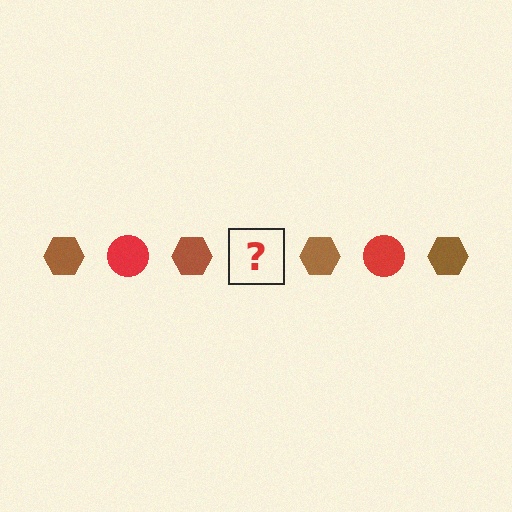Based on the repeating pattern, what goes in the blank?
The blank should be a red circle.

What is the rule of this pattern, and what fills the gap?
The rule is that the pattern alternates between brown hexagon and red circle. The gap should be filled with a red circle.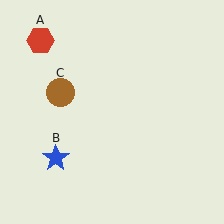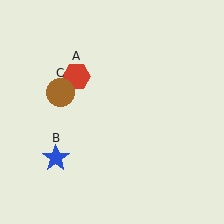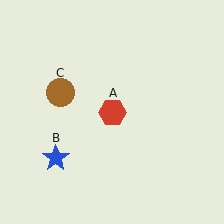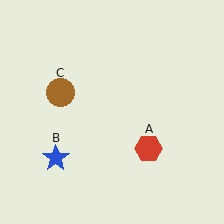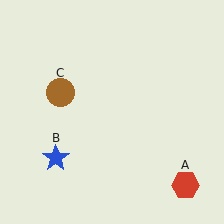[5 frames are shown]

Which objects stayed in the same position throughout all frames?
Blue star (object B) and brown circle (object C) remained stationary.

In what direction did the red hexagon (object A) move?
The red hexagon (object A) moved down and to the right.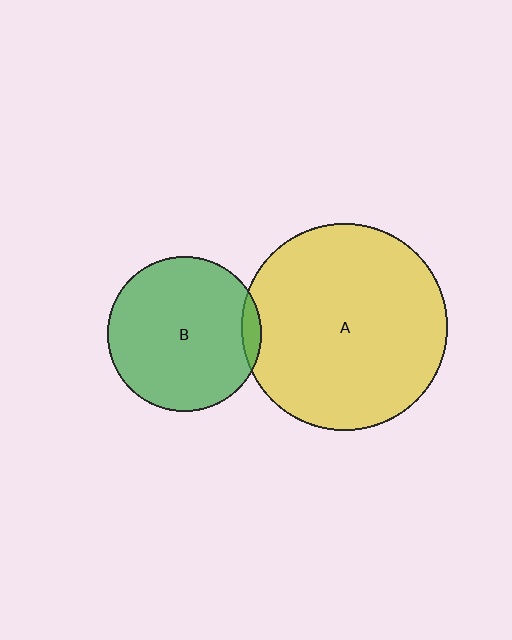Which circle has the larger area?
Circle A (yellow).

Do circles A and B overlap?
Yes.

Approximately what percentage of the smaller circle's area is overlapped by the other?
Approximately 5%.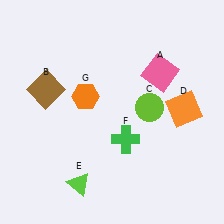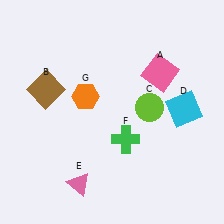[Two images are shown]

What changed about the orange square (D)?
In Image 1, D is orange. In Image 2, it changed to cyan.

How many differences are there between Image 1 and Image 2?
There are 2 differences between the two images.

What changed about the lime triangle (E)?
In Image 1, E is lime. In Image 2, it changed to pink.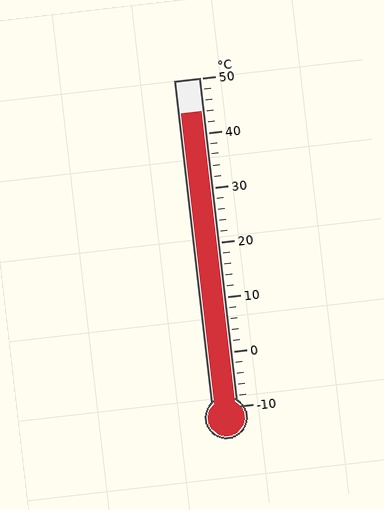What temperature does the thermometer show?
The thermometer shows approximately 44°C.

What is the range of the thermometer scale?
The thermometer scale ranges from -10°C to 50°C.